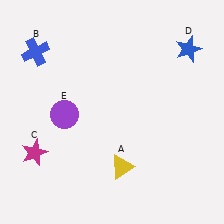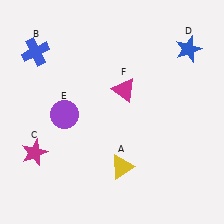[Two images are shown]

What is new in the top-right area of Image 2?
A magenta triangle (F) was added in the top-right area of Image 2.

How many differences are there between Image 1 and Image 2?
There is 1 difference between the two images.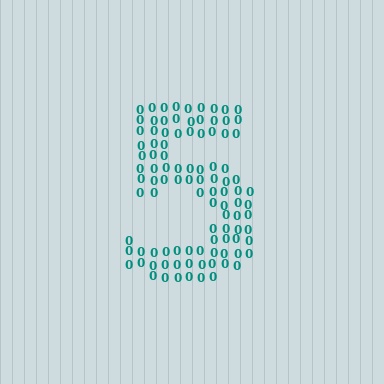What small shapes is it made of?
It is made of small digit 0's.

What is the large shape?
The large shape is the digit 5.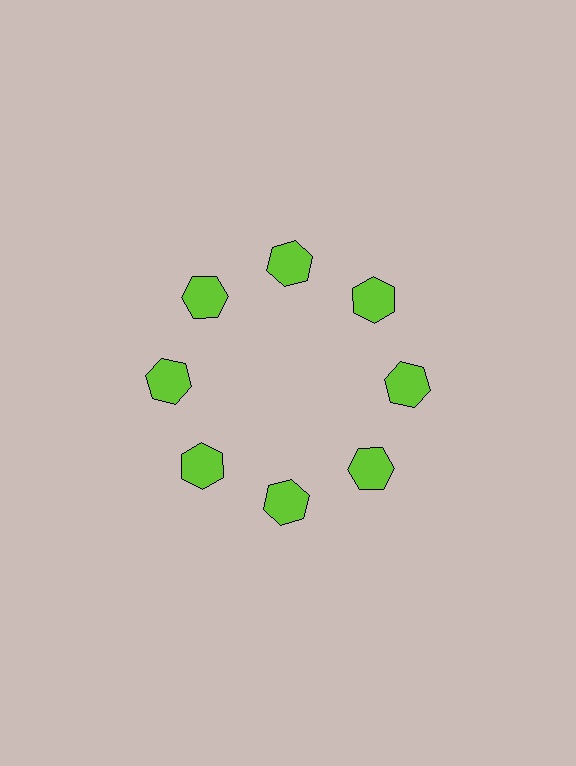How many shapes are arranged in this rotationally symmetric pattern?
There are 8 shapes, arranged in 8 groups of 1.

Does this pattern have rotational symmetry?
Yes, this pattern has 8-fold rotational symmetry. It looks the same after rotating 45 degrees around the center.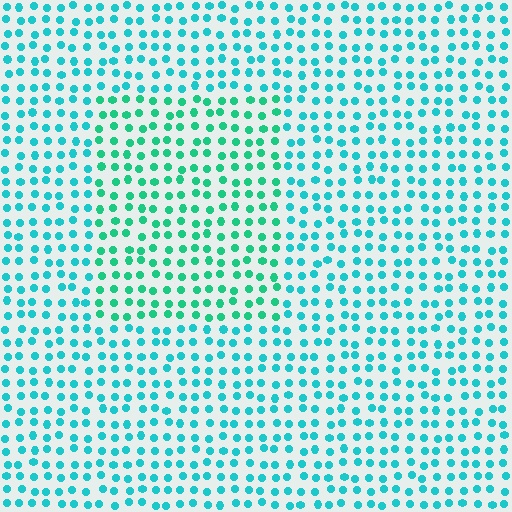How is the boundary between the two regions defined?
The boundary is defined purely by a slight shift in hue (about 26 degrees). Spacing, size, and orientation are identical on both sides.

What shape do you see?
I see a rectangle.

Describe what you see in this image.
The image is filled with small cyan elements in a uniform arrangement. A rectangle-shaped region is visible where the elements are tinted to a slightly different hue, forming a subtle color boundary.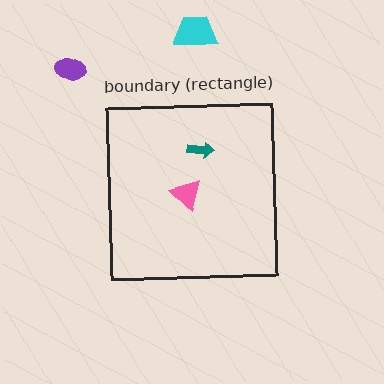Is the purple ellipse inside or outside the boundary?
Outside.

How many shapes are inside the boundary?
2 inside, 2 outside.